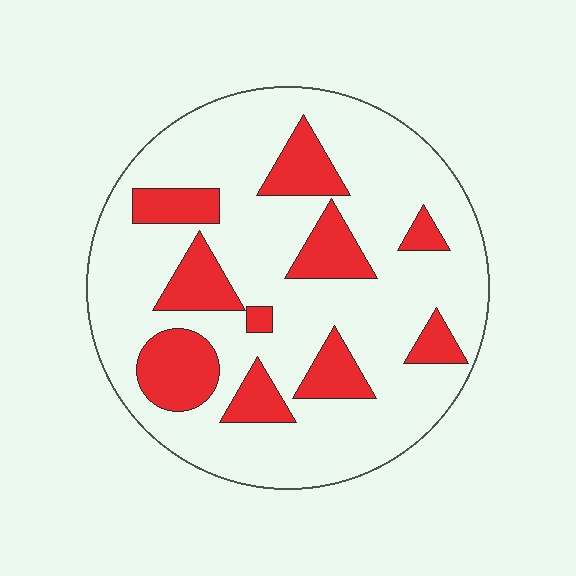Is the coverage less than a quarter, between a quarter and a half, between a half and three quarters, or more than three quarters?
Less than a quarter.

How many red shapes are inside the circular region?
10.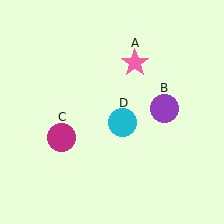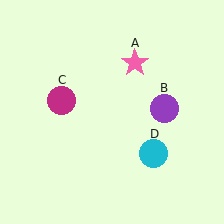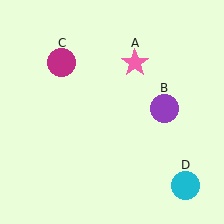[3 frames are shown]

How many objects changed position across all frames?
2 objects changed position: magenta circle (object C), cyan circle (object D).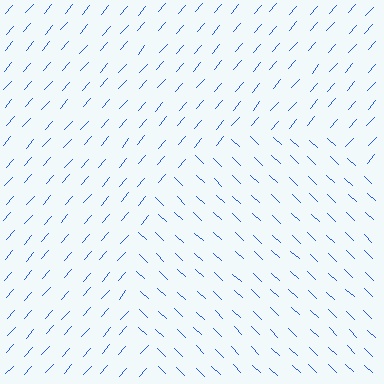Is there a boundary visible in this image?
Yes, there is a texture boundary formed by a change in line orientation.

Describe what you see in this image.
The image is filled with small blue line segments. A circle region in the image has lines oriented differently from the surrounding lines, creating a visible texture boundary.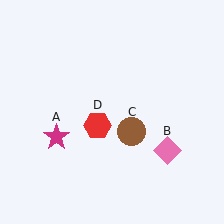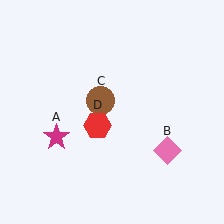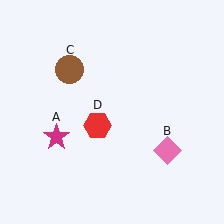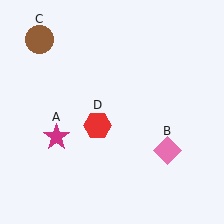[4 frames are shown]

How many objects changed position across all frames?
1 object changed position: brown circle (object C).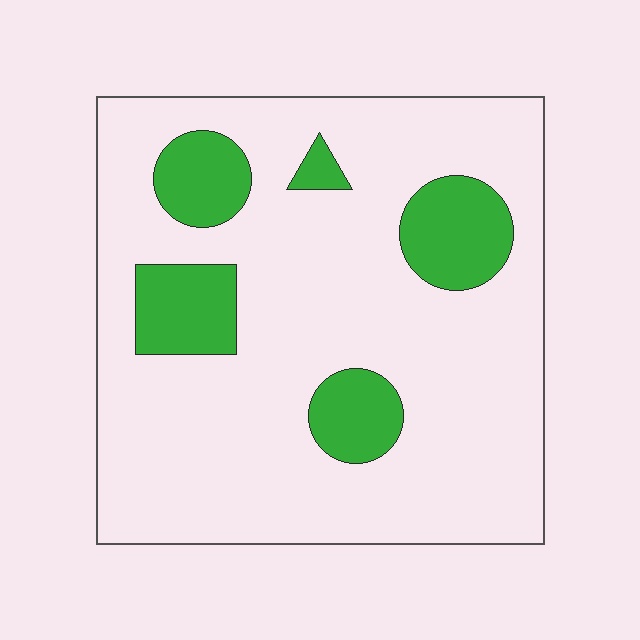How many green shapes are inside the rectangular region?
5.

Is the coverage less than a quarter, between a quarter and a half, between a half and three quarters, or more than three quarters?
Less than a quarter.